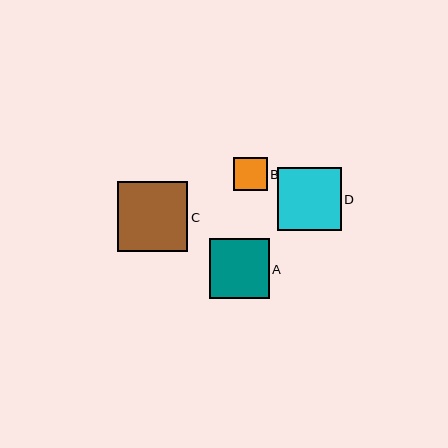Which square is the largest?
Square C is the largest with a size of approximately 70 pixels.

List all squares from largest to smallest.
From largest to smallest: C, D, A, B.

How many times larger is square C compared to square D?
Square C is approximately 1.1 times the size of square D.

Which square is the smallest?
Square B is the smallest with a size of approximately 34 pixels.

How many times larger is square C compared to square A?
Square C is approximately 1.2 times the size of square A.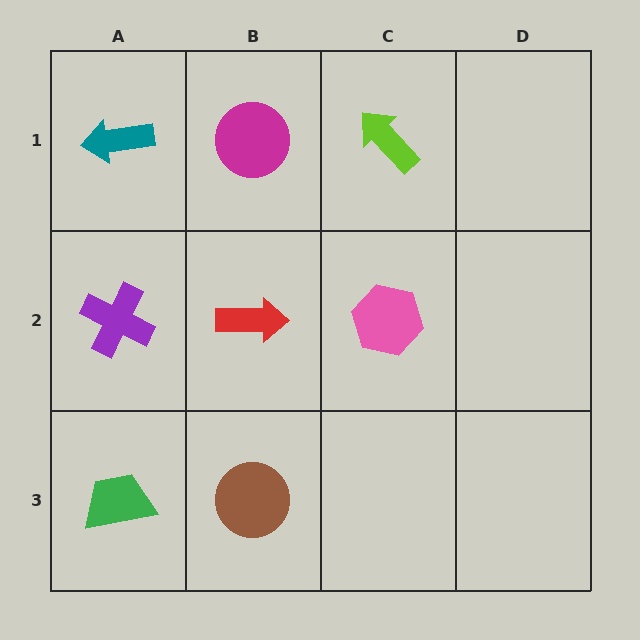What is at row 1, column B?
A magenta circle.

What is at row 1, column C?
A lime arrow.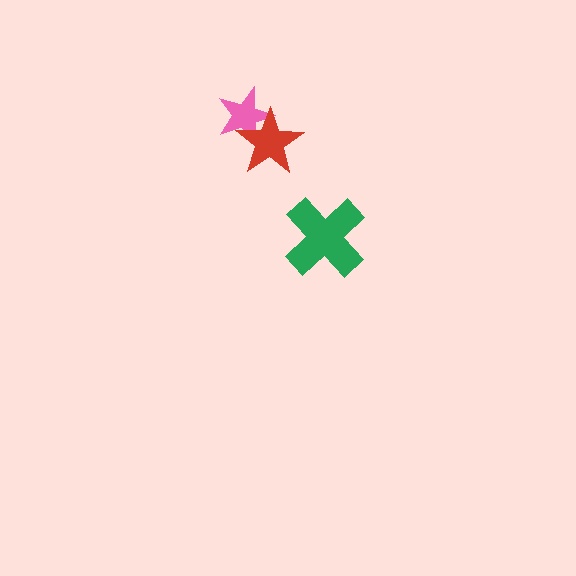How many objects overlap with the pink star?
1 object overlaps with the pink star.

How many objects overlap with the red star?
1 object overlaps with the red star.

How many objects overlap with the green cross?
0 objects overlap with the green cross.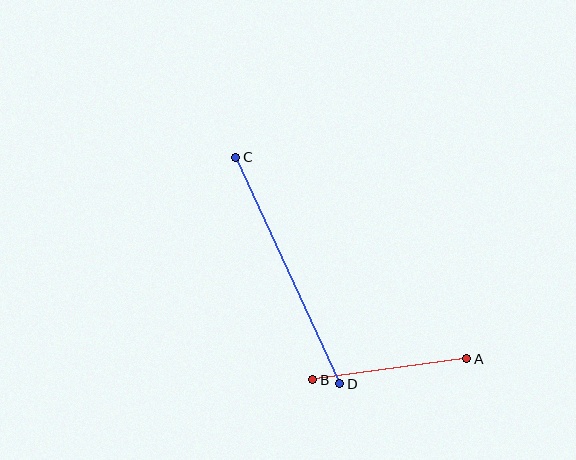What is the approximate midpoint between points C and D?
The midpoint is at approximately (288, 271) pixels.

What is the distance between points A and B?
The distance is approximately 155 pixels.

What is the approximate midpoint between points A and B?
The midpoint is at approximately (390, 369) pixels.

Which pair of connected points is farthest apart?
Points C and D are farthest apart.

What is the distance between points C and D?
The distance is approximately 250 pixels.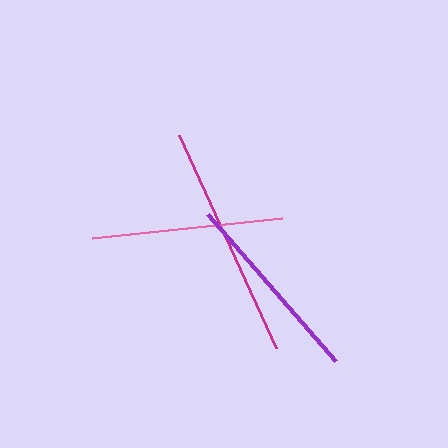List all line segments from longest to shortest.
From longest to shortest: magenta, purple, pink.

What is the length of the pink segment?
The pink segment is approximately 191 pixels long.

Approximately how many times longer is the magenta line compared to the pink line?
The magenta line is approximately 1.2 times the length of the pink line.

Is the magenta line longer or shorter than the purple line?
The magenta line is longer than the purple line.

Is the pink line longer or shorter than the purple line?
The purple line is longer than the pink line.